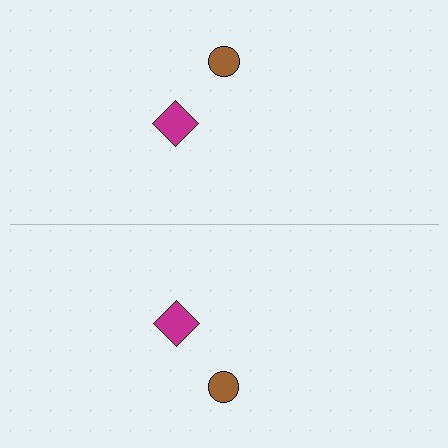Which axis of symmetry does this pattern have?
The pattern has a horizontal axis of symmetry running through the center of the image.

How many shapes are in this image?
There are 4 shapes in this image.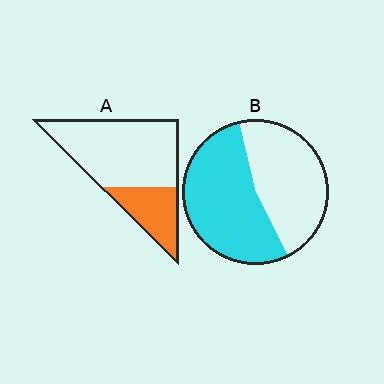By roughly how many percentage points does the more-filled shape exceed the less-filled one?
By roughly 25 percentage points (B over A).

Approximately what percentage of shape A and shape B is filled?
A is approximately 30% and B is approximately 55%.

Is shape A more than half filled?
No.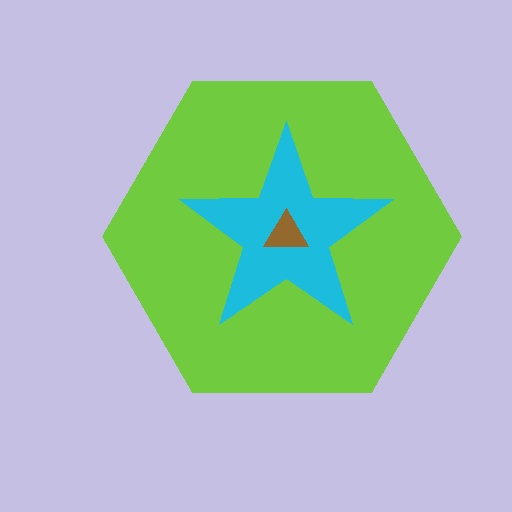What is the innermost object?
The brown triangle.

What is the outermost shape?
The lime hexagon.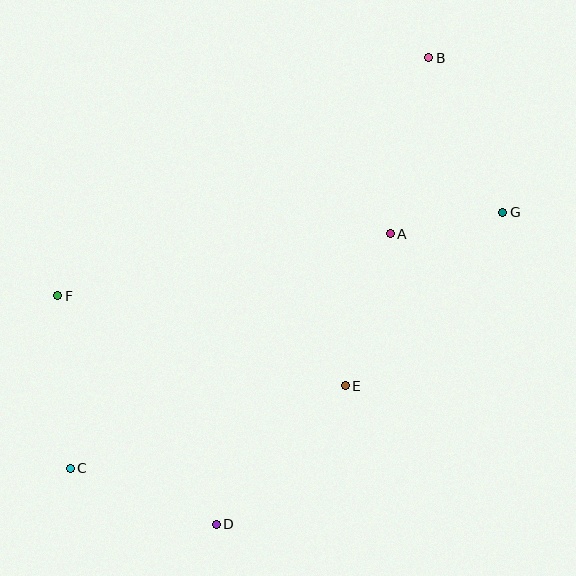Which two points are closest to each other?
Points A and G are closest to each other.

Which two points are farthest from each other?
Points B and C are farthest from each other.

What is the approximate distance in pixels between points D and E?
The distance between D and E is approximately 190 pixels.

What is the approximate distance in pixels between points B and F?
The distance between B and F is approximately 441 pixels.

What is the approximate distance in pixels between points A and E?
The distance between A and E is approximately 158 pixels.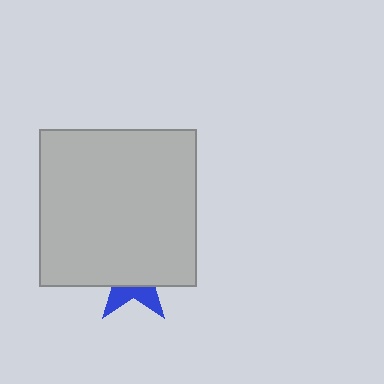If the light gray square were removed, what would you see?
You would see the complete blue star.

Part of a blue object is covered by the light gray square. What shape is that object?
It is a star.